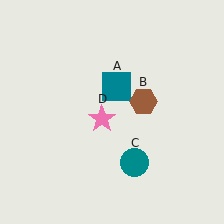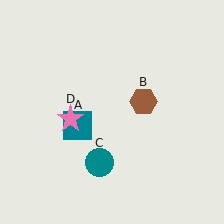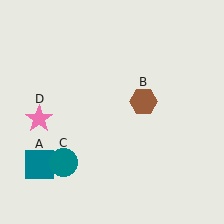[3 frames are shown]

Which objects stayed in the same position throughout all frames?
Brown hexagon (object B) remained stationary.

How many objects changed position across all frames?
3 objects changed position: teal square (object A), teal circle (object C), pink star (object D).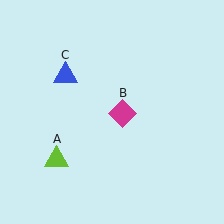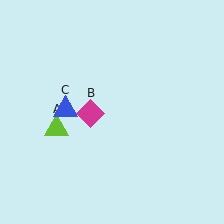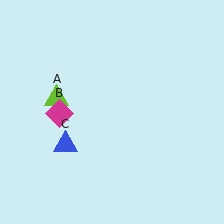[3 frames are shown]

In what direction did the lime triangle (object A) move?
The lime triangle (object A) moved up.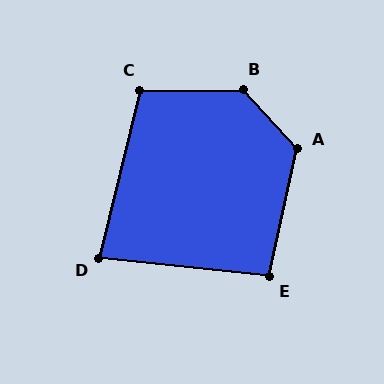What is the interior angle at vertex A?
Approximately 125 degrees (obtuse).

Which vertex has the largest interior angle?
B, at approximately 133 degrees.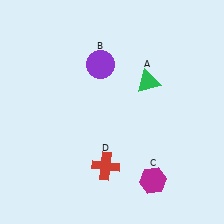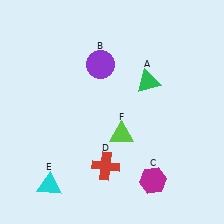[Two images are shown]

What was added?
A cyan triangle (E), a lime triangle (F) were added in Image 2.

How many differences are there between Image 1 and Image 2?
There are 2 differences between the two images.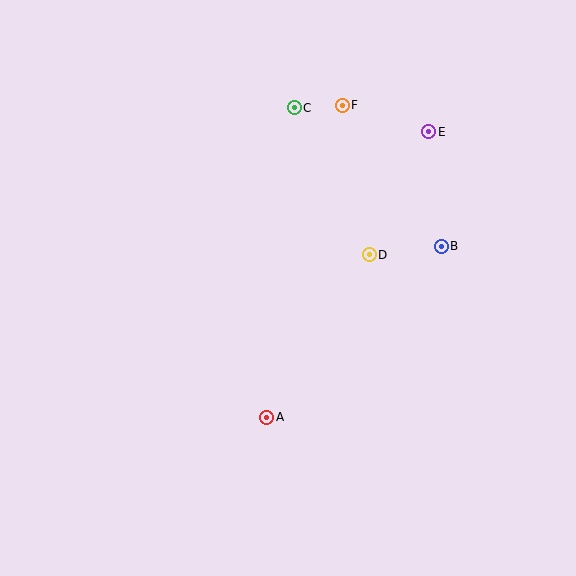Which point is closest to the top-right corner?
Point E is closest to the top-right corner.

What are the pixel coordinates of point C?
Point C is at (294, 108).